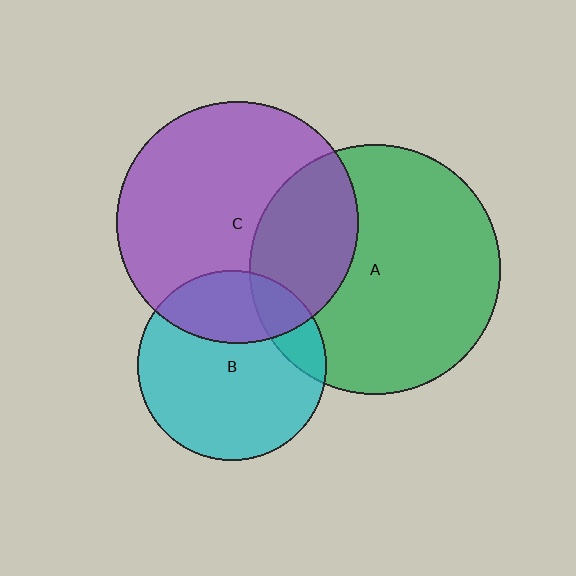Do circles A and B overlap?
Yes.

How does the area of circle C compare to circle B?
Approximately 1.6 times.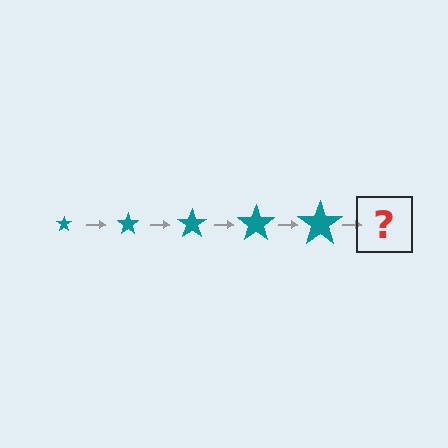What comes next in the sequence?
The next element should be a teal star, larger than the previous one.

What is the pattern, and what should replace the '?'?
The pattern is that the star gets progressively larger each step. The '?' should be a teal star, larger than the previous one.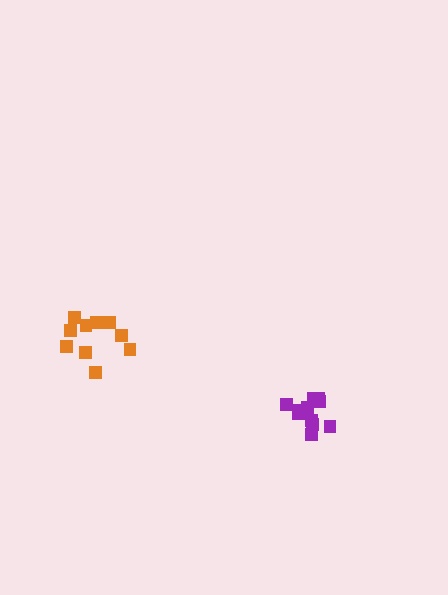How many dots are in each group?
Group 1: 13 dots, Group 2: 10 dots (23 total).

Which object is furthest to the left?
The orange cluster is leftmost.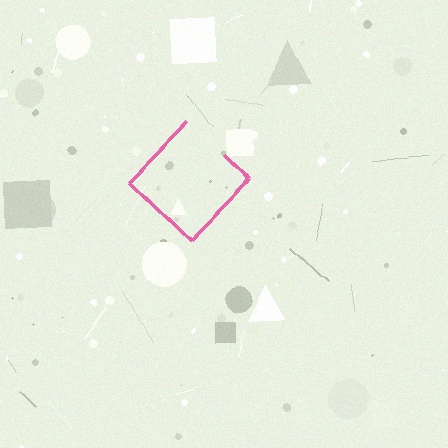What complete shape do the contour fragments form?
The contour fragments form a diamond.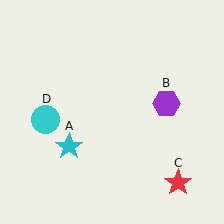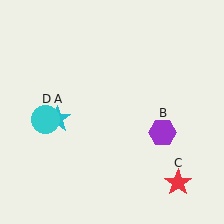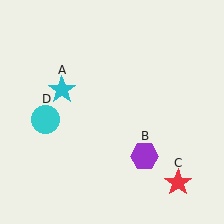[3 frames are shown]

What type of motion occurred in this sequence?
The cyan star (object A), purple hexagon (object B) rotated clockwise around the center of the scene.